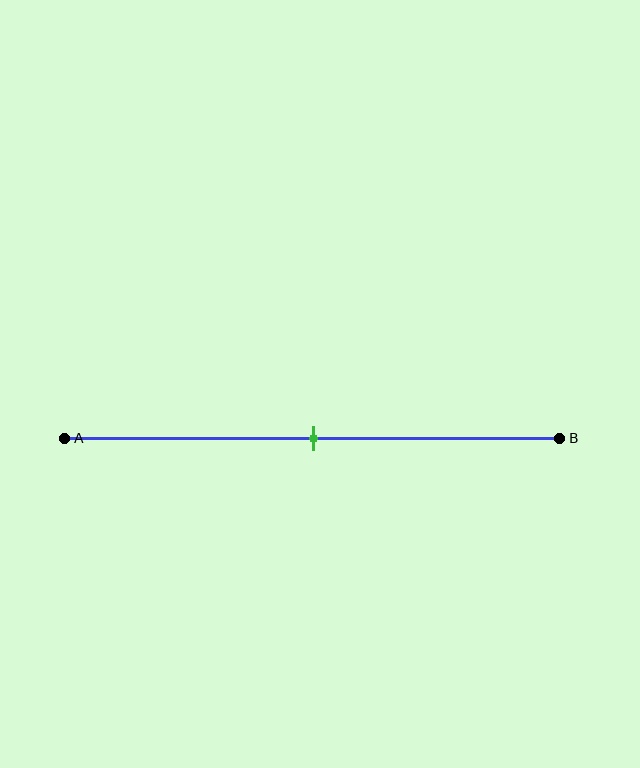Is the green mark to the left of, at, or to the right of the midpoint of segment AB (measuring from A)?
The green mark is approximately at the midpoint of segment AB.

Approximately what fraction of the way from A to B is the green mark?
The green mark is approximately 50% of the way from A to B.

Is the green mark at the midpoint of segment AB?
Yes, the mark is approximately at the midpoint.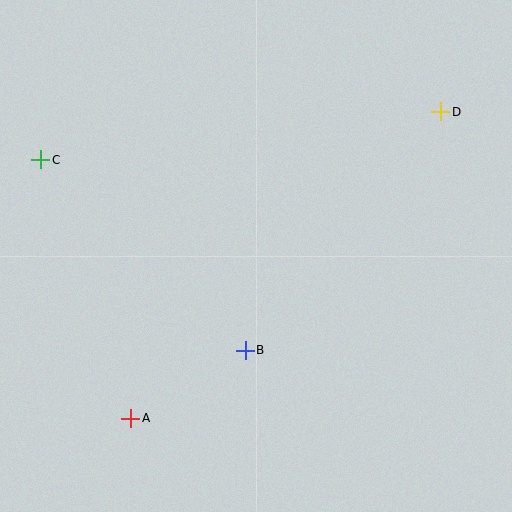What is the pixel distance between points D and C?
The distance between D and C is 403 pixels.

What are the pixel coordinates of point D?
Point D is at (441, 112).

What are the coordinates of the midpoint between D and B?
The midpoint between D and B is at (343, 231).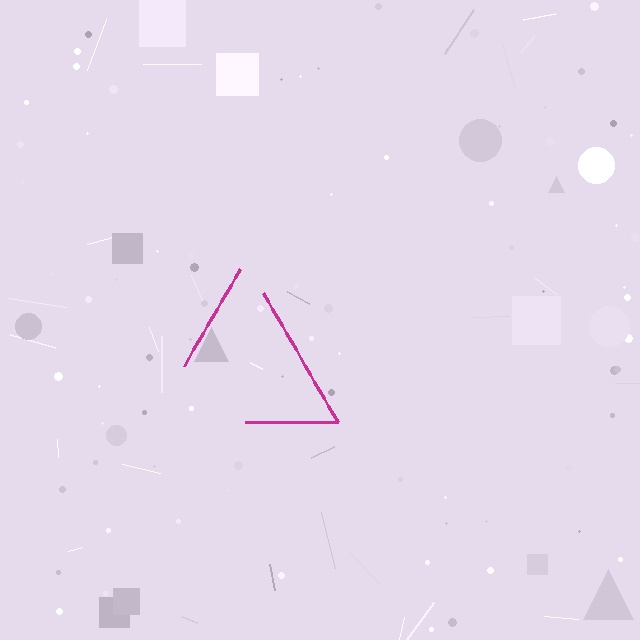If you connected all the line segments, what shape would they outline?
They would outline a triangle.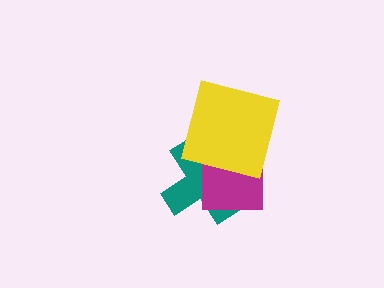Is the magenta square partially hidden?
Yes, it is partially covered by another shape.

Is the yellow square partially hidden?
No, no other shape covers it.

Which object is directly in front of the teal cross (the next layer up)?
The magenta square is directly in front of the teal cross.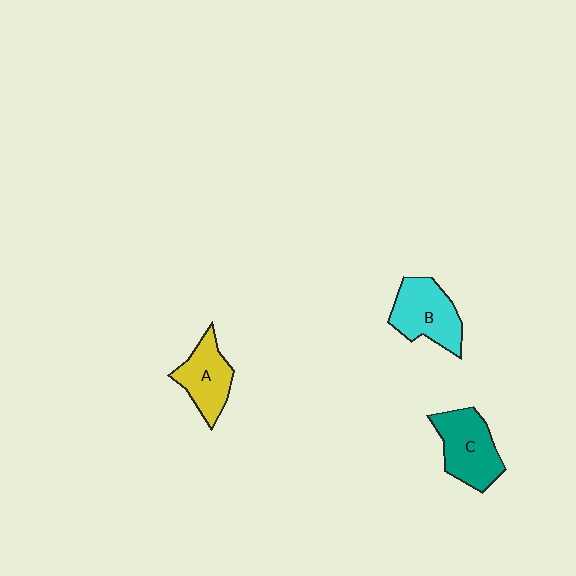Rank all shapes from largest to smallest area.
From largest to smallest: C (teal), B (cyan), A (yellow).